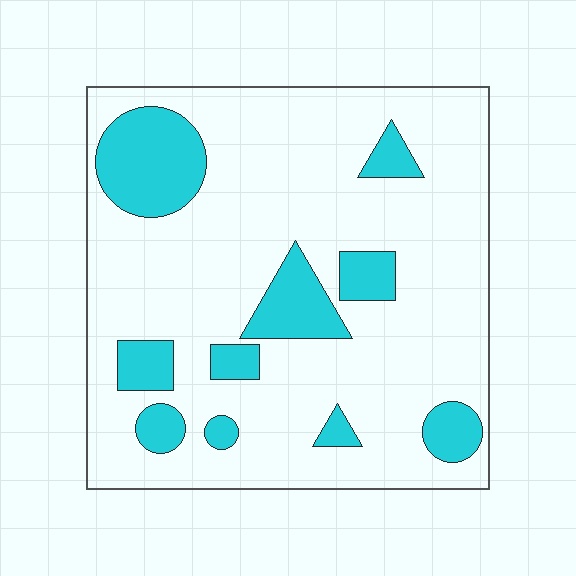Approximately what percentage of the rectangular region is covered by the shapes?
Approximately 20%.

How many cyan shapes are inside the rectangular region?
10.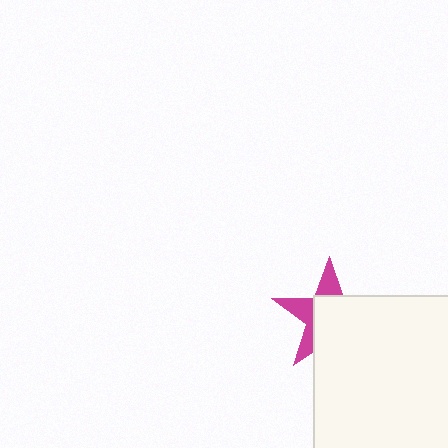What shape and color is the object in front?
The object in front is a white square.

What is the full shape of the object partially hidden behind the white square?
The partially hidden object is a magenta star.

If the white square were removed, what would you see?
You would see the complete magenta star.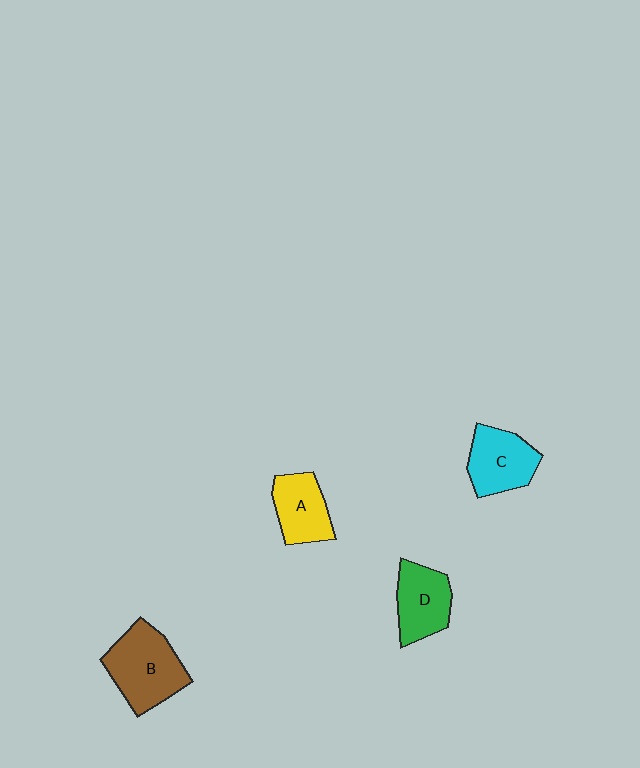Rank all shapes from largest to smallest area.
From largest to smallest: B (brown), C (cyan), D (green), A (yellow).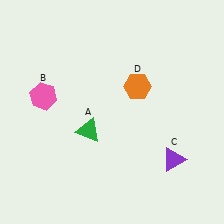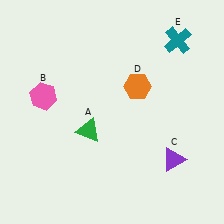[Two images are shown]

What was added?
A teal cross (E) was added in Image 2.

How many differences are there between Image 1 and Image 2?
There is 1 difference between the two images.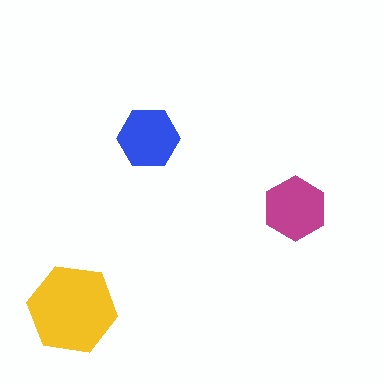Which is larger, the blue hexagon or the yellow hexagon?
The yellow one.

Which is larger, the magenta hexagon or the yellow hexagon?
The yellow one.